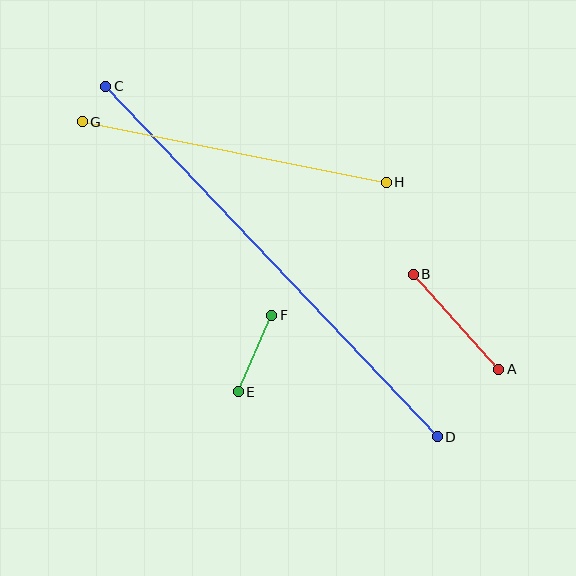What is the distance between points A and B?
The distance is approximately 128 pixels.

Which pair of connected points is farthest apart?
Points C and D are farthest apart.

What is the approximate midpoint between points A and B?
The midpoint is at approximately (456, 322) pixels.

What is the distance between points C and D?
The distance is approximately 483 pixels.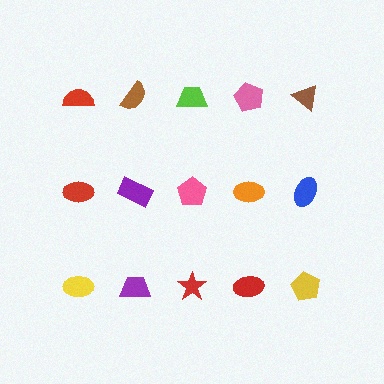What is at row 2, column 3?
A pink pentagon.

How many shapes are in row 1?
5 shapes.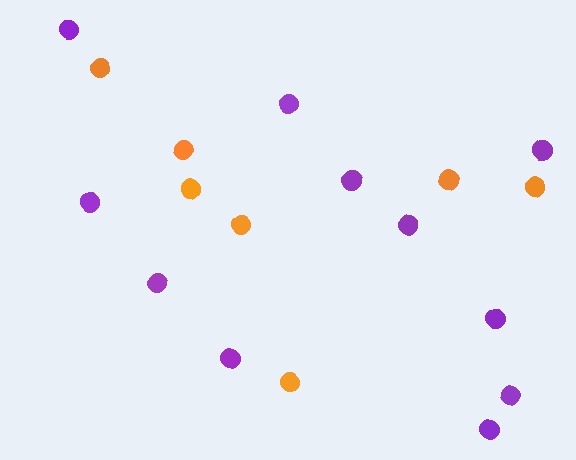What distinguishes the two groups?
There are 2 groups: one group of purple circles (11) and one group of orange circles (7).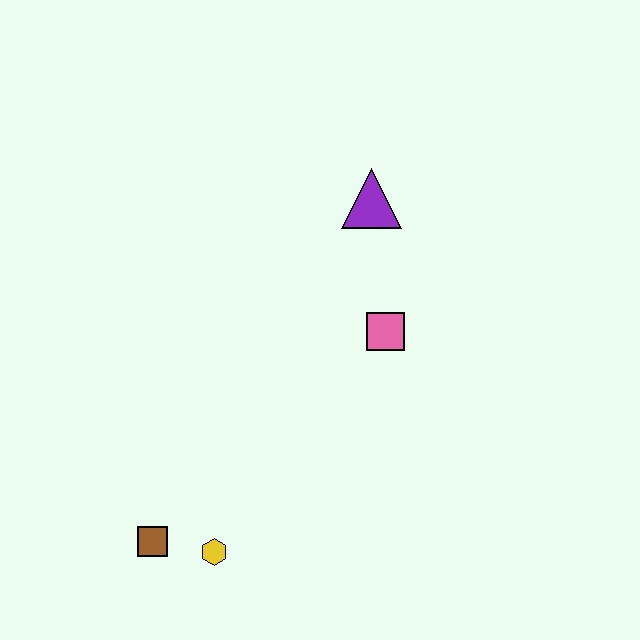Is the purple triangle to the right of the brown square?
Yes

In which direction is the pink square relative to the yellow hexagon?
The pink square is above the yellow hexagon.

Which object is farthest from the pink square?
The brown square is farthest from the pink square.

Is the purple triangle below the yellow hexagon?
No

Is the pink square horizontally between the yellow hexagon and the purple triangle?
No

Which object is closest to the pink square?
The purple triangle is closest to the pink square.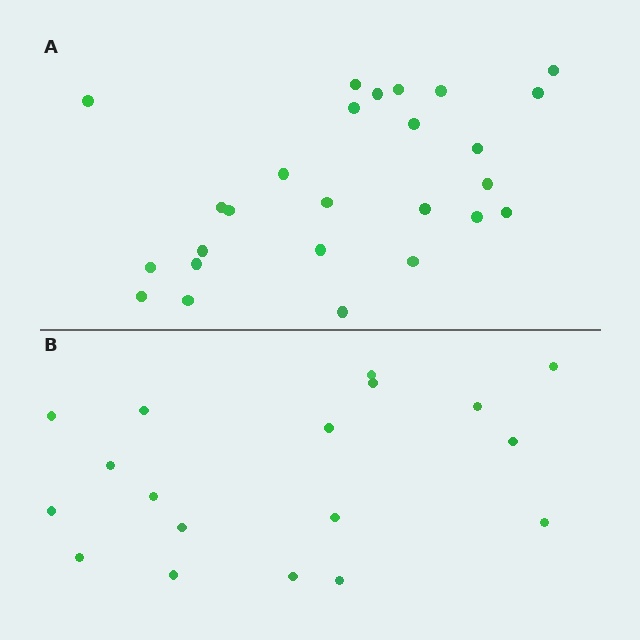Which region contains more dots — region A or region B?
Region A (the top region) has more dots.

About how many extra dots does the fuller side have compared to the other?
Region A has roughly 8 or so more dots than region B.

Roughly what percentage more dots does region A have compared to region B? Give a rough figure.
About 45% more.